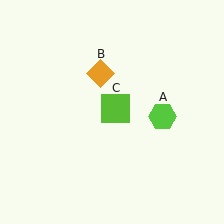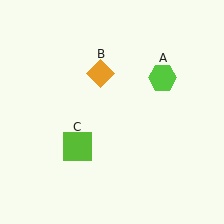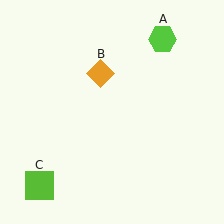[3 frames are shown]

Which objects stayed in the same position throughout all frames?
Orange diamond (object B) remained stationary.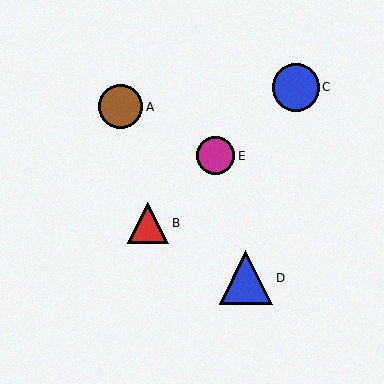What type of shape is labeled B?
Shape B is a red triangle.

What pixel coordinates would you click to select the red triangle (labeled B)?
Click at (148, 223) to select the red triangle B.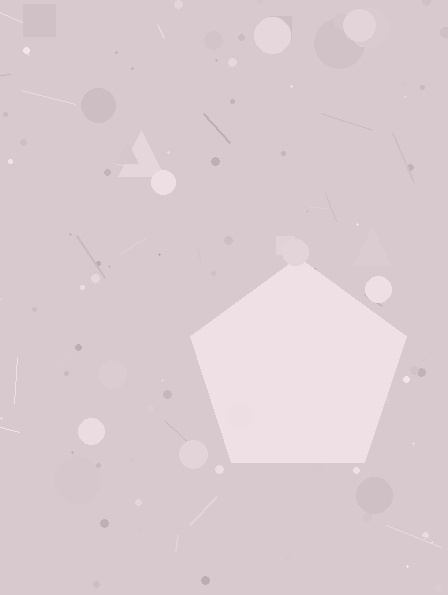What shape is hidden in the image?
A pentagon is hidden in the image.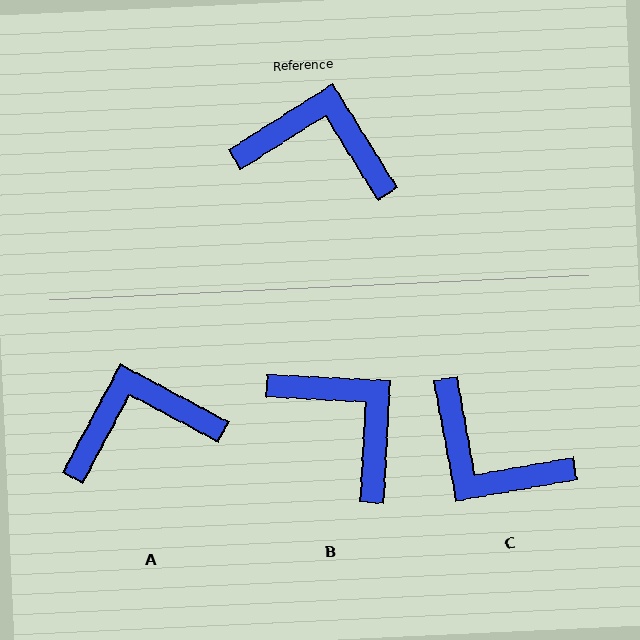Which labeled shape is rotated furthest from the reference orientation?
C, about 158 degrees away.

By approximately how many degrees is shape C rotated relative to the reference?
Approximately 158 degrees counter-clockwise.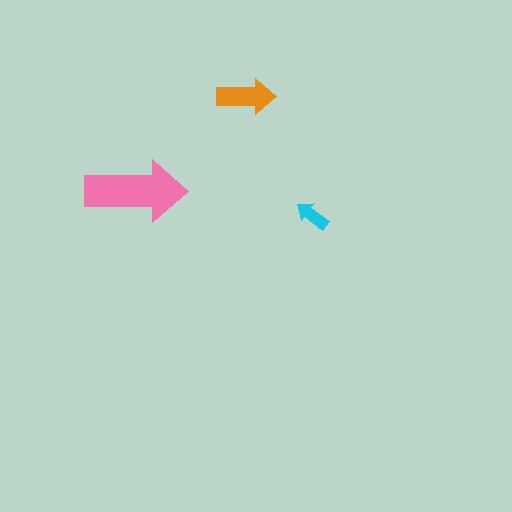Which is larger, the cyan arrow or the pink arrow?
The pink one.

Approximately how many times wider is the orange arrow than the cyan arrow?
About 1.5 times wider.